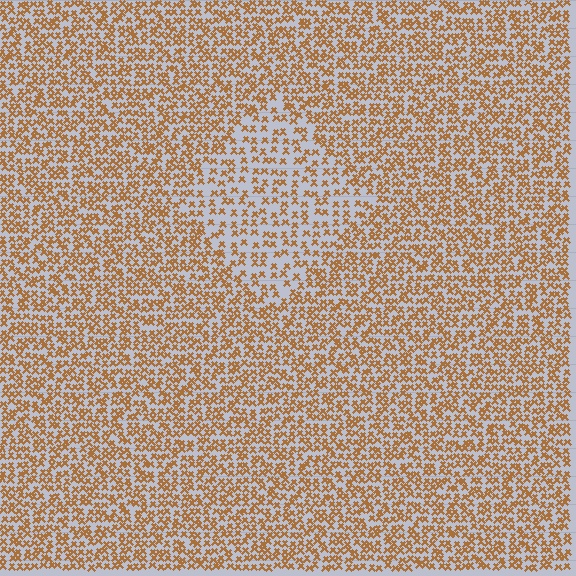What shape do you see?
I see a diamond.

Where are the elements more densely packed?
The elements are more densely packed outside the diamond boundary.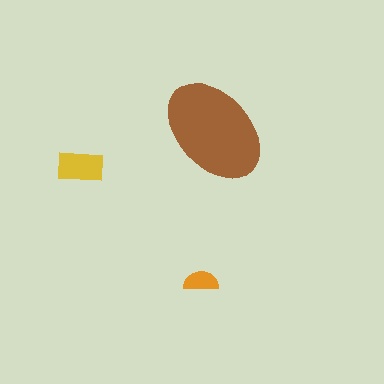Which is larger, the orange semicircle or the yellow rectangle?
The yellow rectangle.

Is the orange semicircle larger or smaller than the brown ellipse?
Smaller.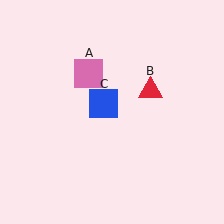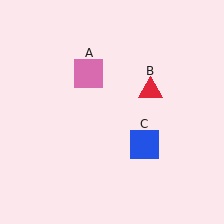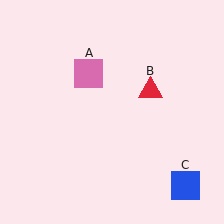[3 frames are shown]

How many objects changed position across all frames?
1 object changed position: blue square (object C).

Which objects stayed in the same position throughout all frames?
Pink square (object A) and red triangle (object B) remained stationary.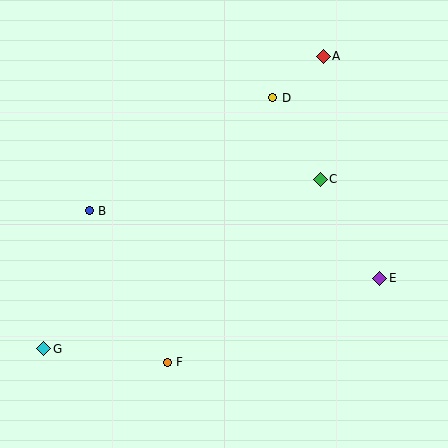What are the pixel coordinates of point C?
Point C is at (321, 179).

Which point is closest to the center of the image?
Point C at (321, 179) is closest to the center.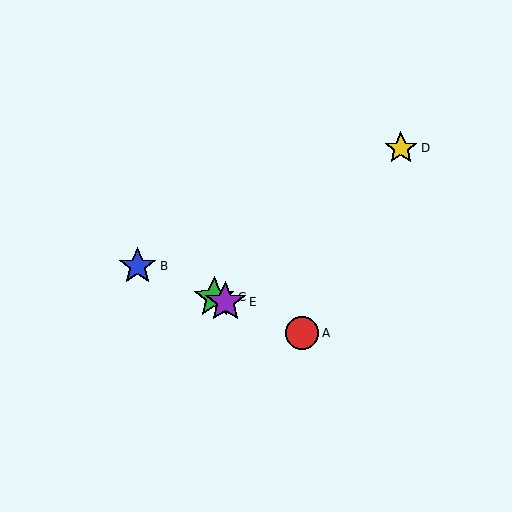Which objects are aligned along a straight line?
Objects A, B, C, E are aligned along a straight line.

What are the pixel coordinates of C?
Object C is at (214, 297).